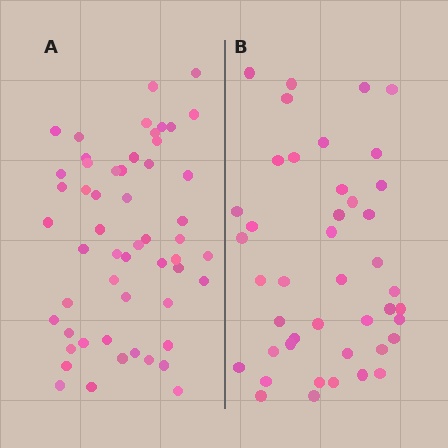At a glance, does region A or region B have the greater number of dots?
Region A (the left region) has more dots.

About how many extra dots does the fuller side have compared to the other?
Region A has roughly 12 or so more dots than region B.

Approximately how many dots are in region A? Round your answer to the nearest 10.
About 50 dots. (The exact count is 54, which rounds to 50.)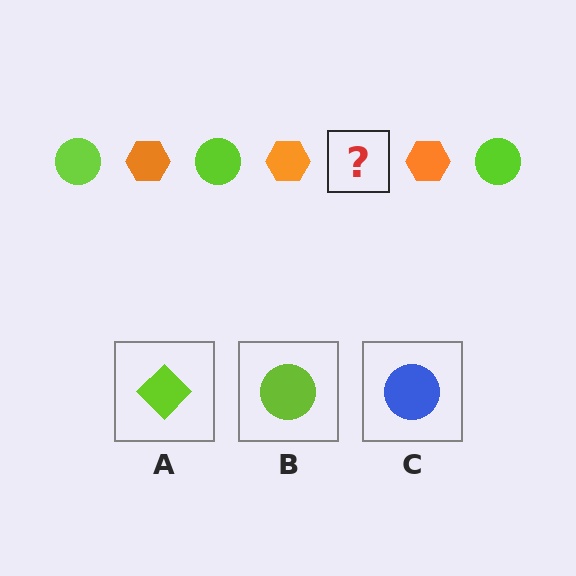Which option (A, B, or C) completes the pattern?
B.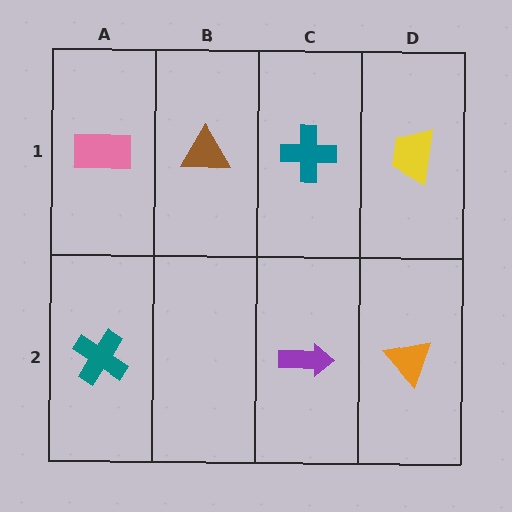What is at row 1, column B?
A brown triangle.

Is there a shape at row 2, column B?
No, that cell is empty.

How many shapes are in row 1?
4 shapes.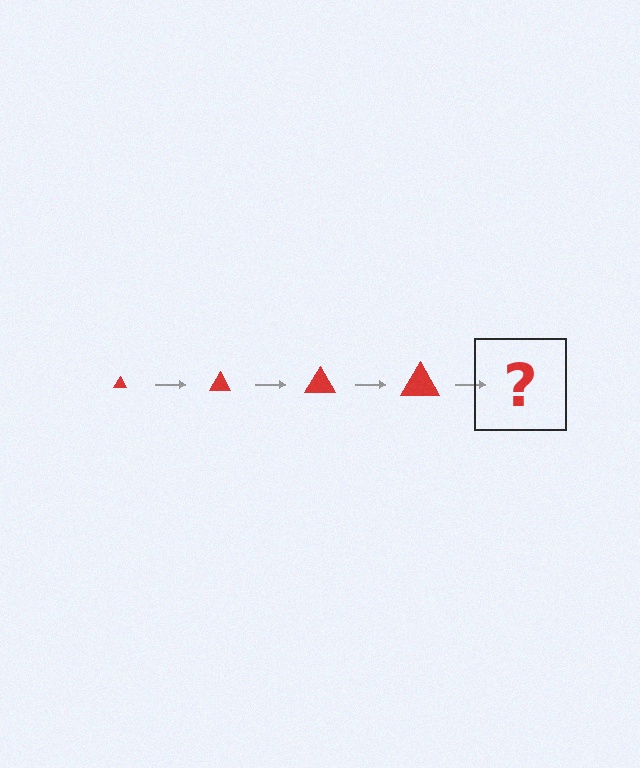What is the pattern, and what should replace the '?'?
The pattern is that the triangle gets progressively larger each step. The '?' should be a red triangle, larger than the previous one.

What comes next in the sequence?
The next element should be a red triangle, larger than the previous one.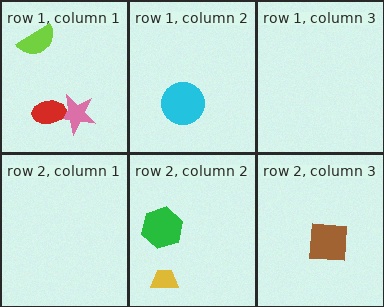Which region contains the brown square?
The row 2, column 3 region.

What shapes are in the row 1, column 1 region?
The lime semicircle, the pink star, the red ellipse.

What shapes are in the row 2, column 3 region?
The brown square.